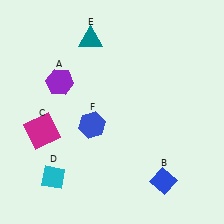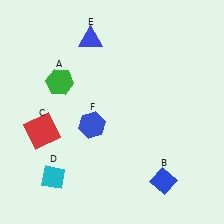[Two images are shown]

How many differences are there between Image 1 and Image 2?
There are 3 differences between the two images.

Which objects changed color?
A changed from purple to green. C changed from magenta to red. E changed from teal to blue.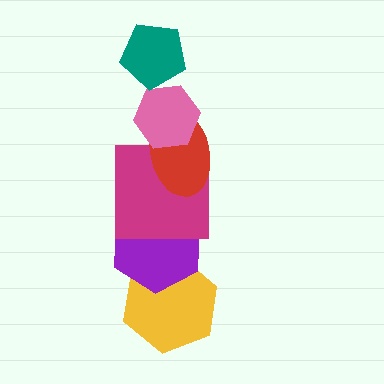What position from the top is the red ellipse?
The red ellipse is 3rd from the top.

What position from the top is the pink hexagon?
The pink hexagon is 2nd from the top.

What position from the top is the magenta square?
The magenta square is 4th from the top.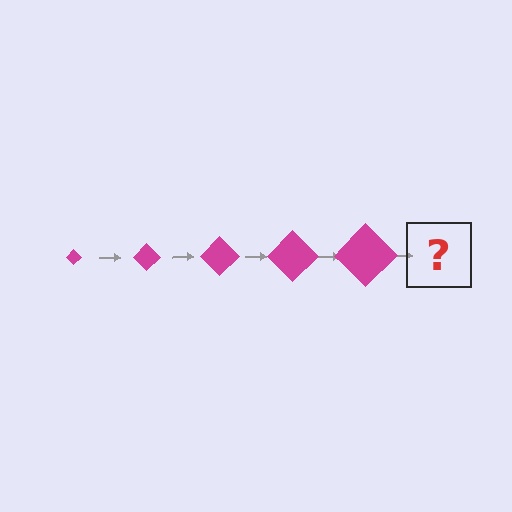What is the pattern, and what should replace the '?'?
The pattern is that the diamond gets progressively larger each step. The '?' should be a magenta diamond, larger than the previous one.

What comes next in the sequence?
The next element should be a magenta diamond, larger than the previous one.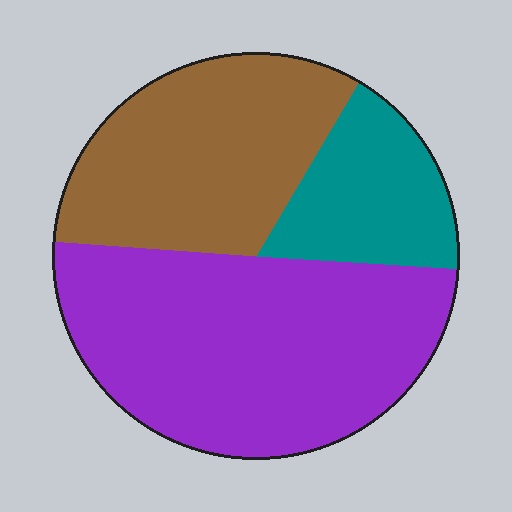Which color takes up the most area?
Purple, at roughly 50%.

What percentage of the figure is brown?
Brown takes up between a sixth and a third of the figure.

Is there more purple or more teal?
Purple.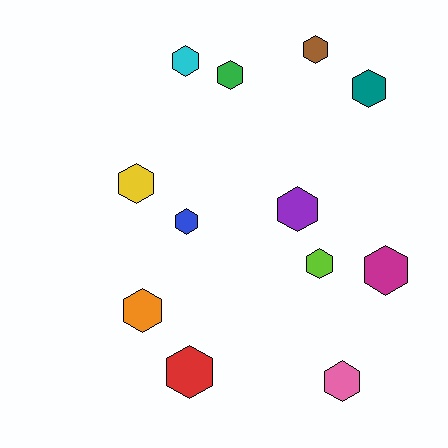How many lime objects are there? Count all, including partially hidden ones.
There is 1 lime object.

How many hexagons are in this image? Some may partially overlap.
There are 12 hexagons.